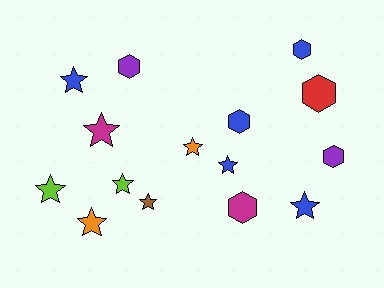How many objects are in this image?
There are 15 objects.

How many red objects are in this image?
There is 1 red object.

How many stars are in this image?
There are 9 stars.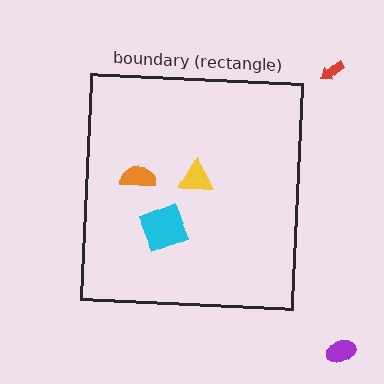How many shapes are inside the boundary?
3 inside, 2 outside.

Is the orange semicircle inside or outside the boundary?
Inside.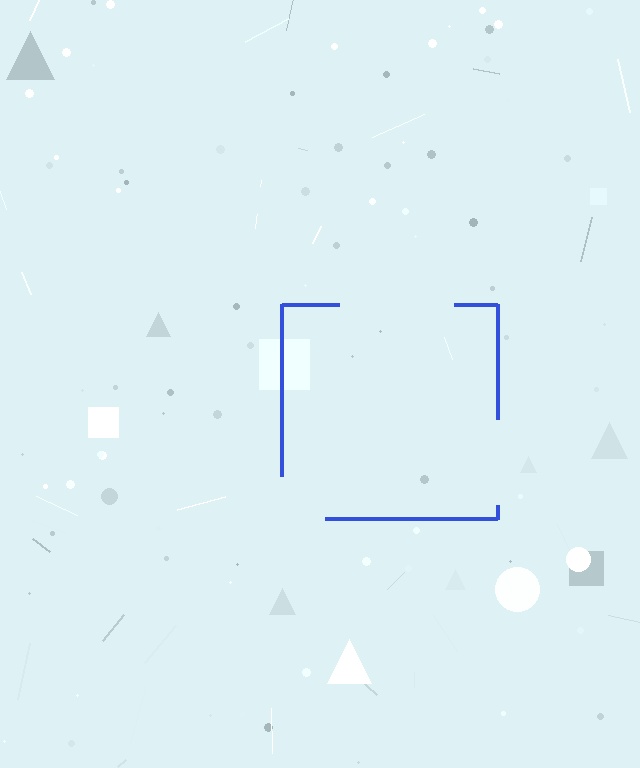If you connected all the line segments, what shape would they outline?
They would outline a square.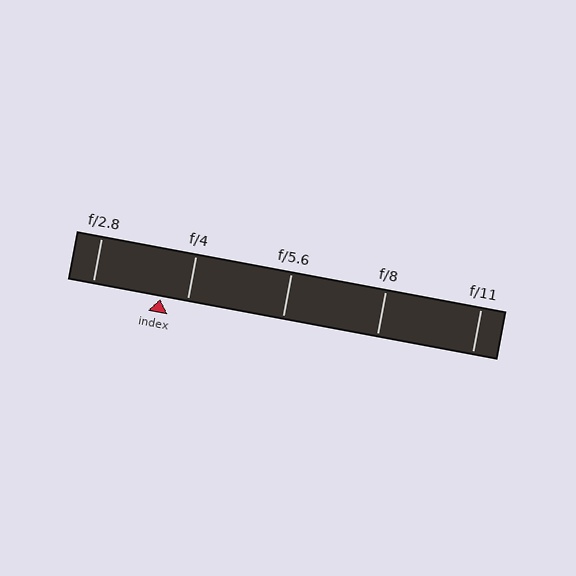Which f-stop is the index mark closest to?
The index mark is closest to f/4.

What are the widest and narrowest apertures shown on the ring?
The widest aperture shown is f/2.8 and the narrowest is f/11.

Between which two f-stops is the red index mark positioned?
The index mark is between f/2.8 and f/4.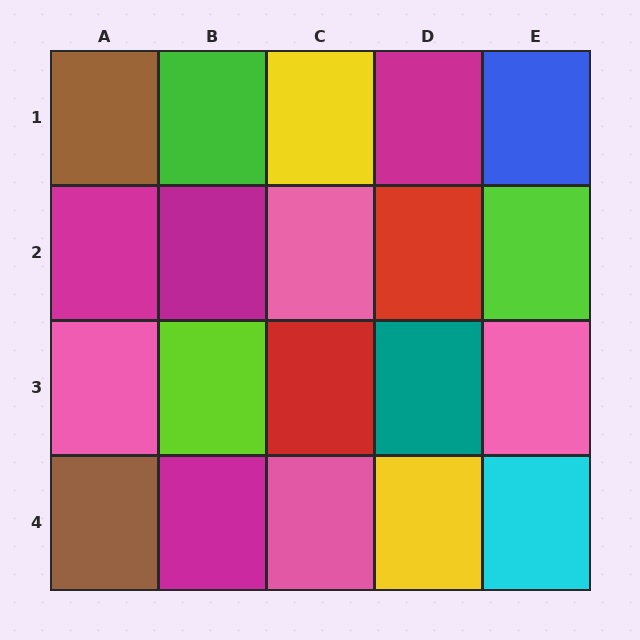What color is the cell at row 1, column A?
Brown.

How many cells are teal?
1 cell is teal.